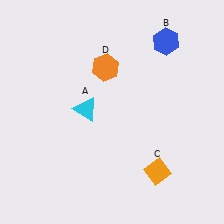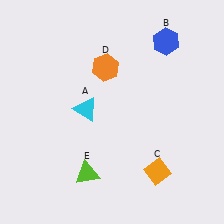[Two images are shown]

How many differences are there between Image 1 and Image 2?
There is 1 difference between the two images.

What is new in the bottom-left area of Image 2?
A lime triangle (E) was added in the bottom-left area of Image 2.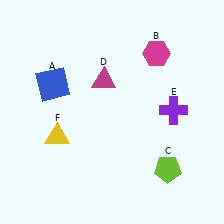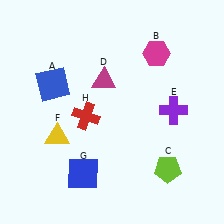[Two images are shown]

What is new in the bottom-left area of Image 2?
A red cross (H) was added in the bottom-left area of Image 2.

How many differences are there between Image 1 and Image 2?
There are 2 differences between the two images.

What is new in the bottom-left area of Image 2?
A blue square (G) was added in the bottom-left area of Image 2.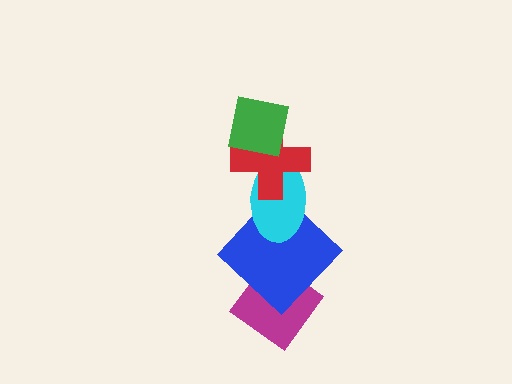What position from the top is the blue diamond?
The blue diamond is 4th from the top.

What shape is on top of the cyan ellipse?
The red cross is on top of the cyan ellipse.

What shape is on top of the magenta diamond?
The blue diamond is on top of the magenta diamond.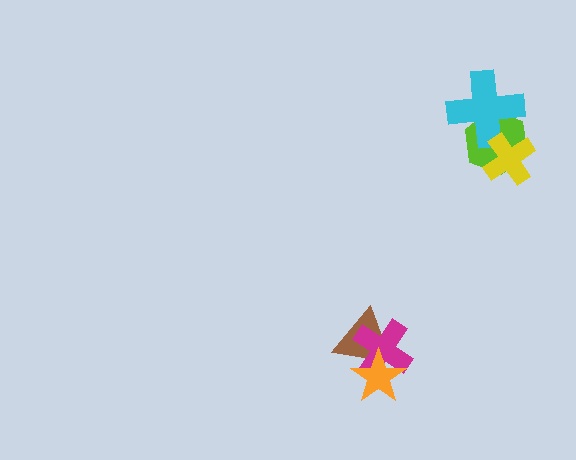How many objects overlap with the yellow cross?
2 objects overlap with the yellow cross.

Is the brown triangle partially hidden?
Yes, it is partially covered by another shape.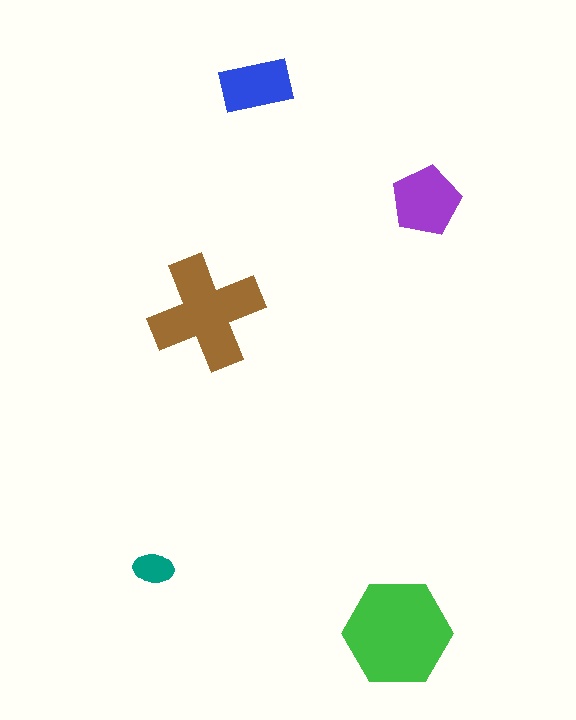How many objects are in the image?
There are 5 objects in the image.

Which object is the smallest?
The teal ellipse.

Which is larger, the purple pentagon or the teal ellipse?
The purple pentagon.